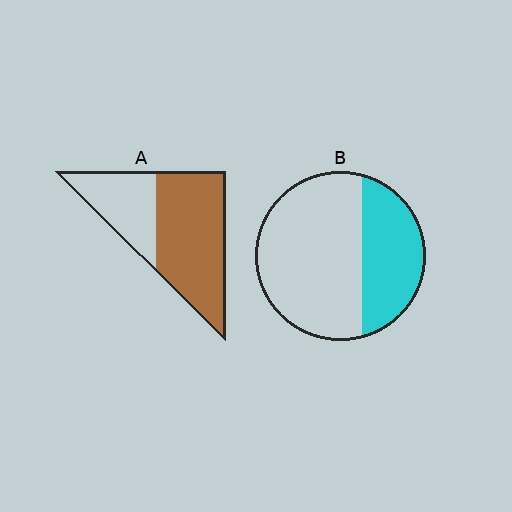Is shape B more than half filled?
No.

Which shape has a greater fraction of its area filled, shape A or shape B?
Shape A.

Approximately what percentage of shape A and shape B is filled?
A is approximately 65% and B is approximately 35%.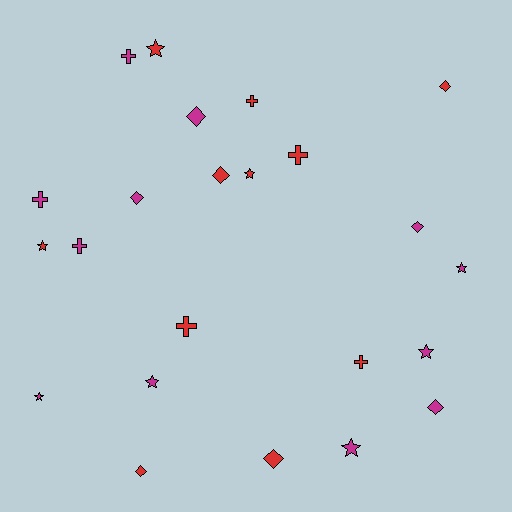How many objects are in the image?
There are 23 objects.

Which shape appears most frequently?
Star, with 8 objects.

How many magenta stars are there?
There are 5 magenta stars.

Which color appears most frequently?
Magenta, with 12 objects.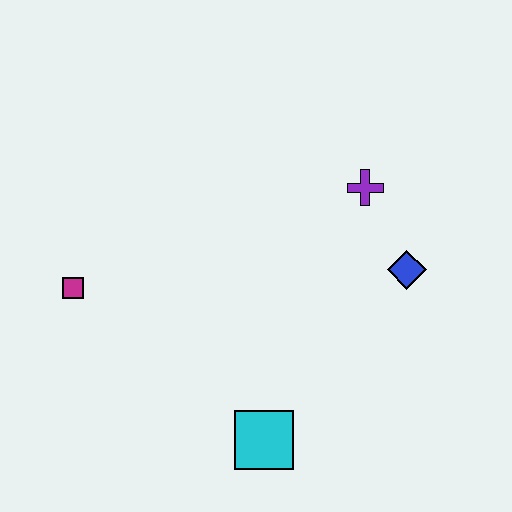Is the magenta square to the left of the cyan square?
Yes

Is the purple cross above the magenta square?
Yes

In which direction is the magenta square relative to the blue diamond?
The magenta square is to the left of the blue diamond.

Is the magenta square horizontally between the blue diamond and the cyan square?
No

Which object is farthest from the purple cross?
The magenta square is farthest from the purple cross.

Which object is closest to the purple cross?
The blue diamond is closest to the purple cross.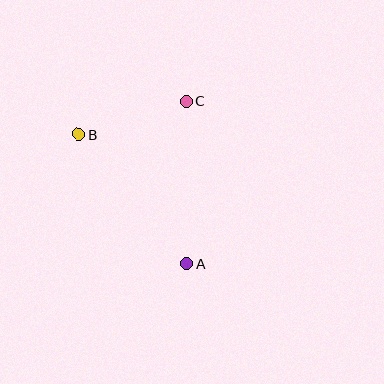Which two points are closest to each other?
Points B and C are closest to each other.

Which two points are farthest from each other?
Points A and B are farthest from each other.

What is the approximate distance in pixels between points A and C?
The distance between A and C is approximately 162 pixels.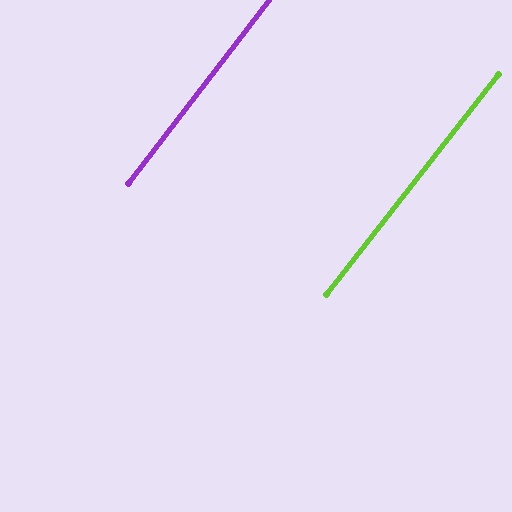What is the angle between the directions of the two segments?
Approximately 1 degree.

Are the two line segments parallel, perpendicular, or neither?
Parallel — their directions differ by only 0.8°.